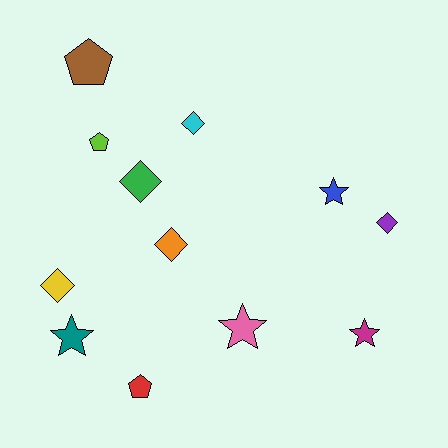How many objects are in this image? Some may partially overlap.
There are 12 objects.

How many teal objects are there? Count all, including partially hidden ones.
There is 1 teal object.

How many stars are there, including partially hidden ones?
There are 4 stars.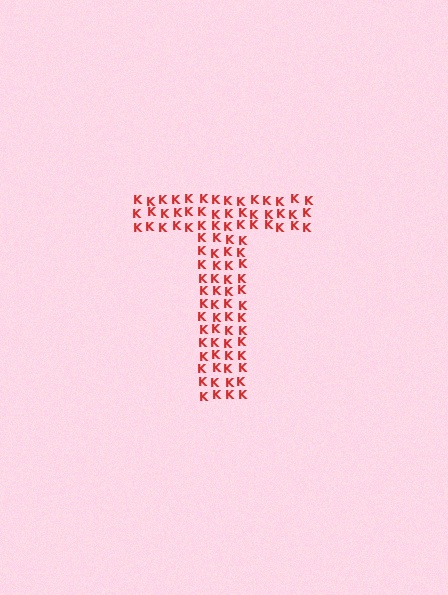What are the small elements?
The small elements are letter K's.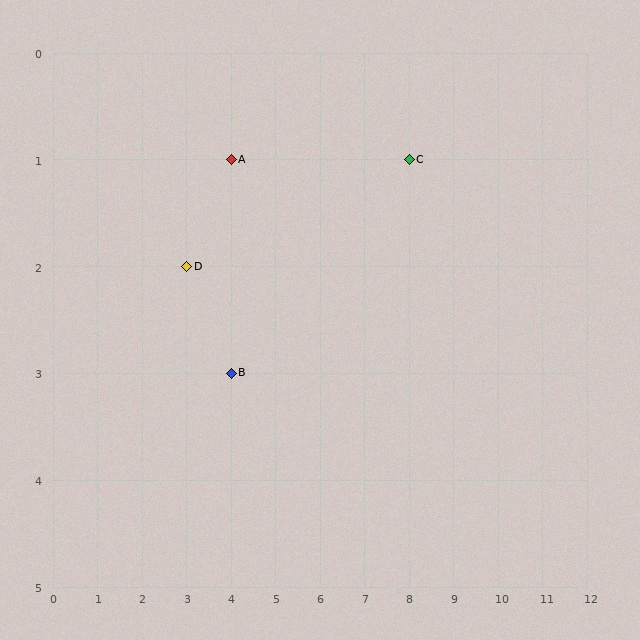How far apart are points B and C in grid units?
Points B and C are 4 columns and 2 rows apart (about 4.5 grid units diagonally).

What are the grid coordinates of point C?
Point C is at grid coordinates (8, 1).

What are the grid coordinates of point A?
Point A is at grid coordinates (4, 1).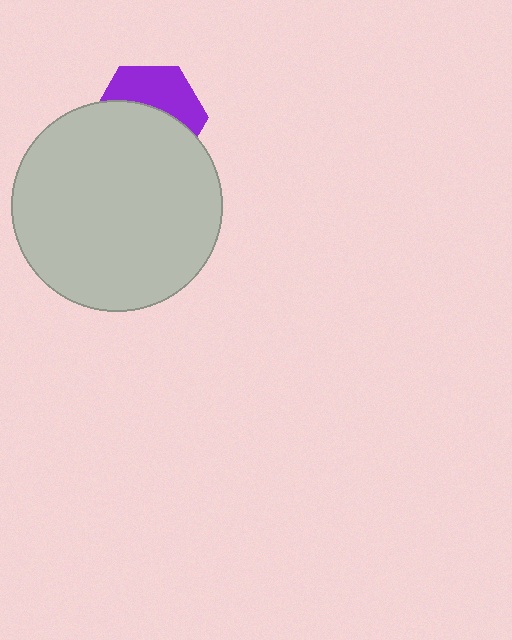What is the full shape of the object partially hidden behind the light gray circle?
The partially hidden object is a purple hexagon.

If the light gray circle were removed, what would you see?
You would see the complete purple hexagon.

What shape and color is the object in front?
The object in front is a light gray circle.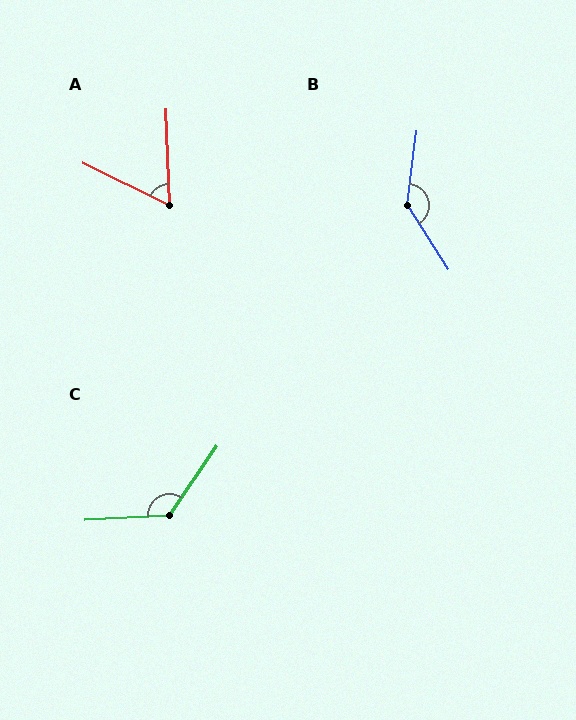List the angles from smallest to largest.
A (62°), C (127°), B (141°).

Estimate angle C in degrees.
Approximately 127 degrees.